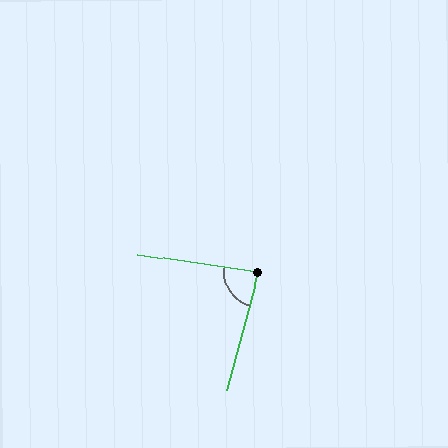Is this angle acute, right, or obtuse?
It is acute.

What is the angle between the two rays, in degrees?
Approximately 83 degrees.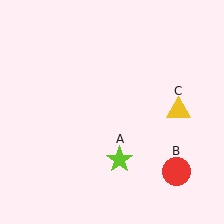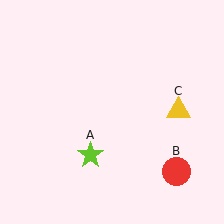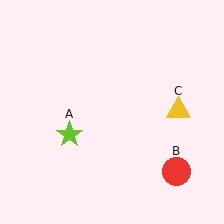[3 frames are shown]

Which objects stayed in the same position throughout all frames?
Red circle (object B) and yellow triangle (object C) remained stationary.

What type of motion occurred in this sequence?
The lime star (object A) rotated clockwise around the center of the scene.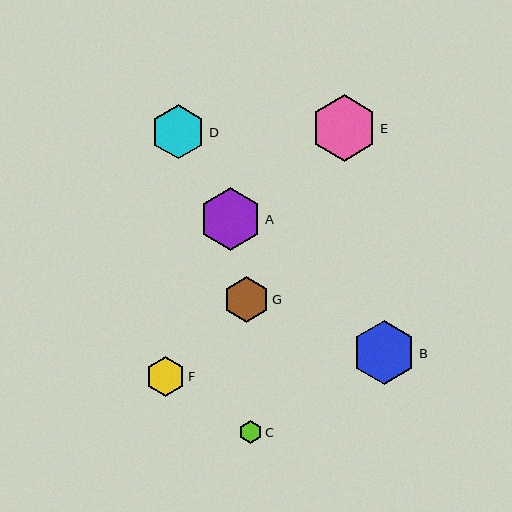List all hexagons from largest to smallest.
From largest to smallest: E, B, A, D, G, F, C.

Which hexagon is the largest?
Hexagon E is the largest with a size of approximately 66 pixels.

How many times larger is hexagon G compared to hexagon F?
Hexagon G is approximately 1.1 times the size of hexagon F.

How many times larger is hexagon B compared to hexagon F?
Hexagon B is approximately 1.6 times the size of hexagon F.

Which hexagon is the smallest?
Hexagon C is the smallest with a size of approximately 24 pixels.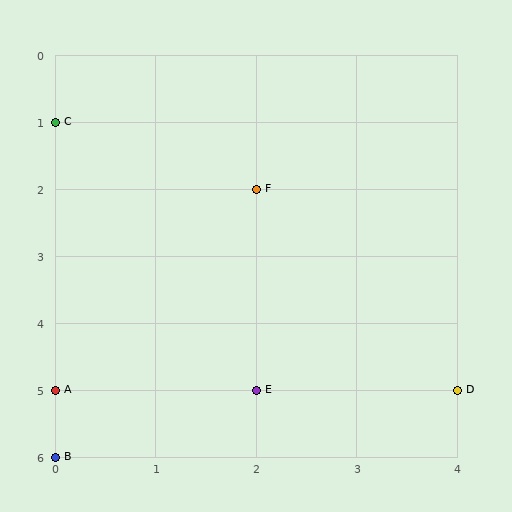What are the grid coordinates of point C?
Point C is at grid coordinates (0, 1).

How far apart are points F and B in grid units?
Points F and B are 2 columns and 4 rows apart (about 4.5 grid units diagonally).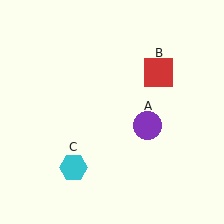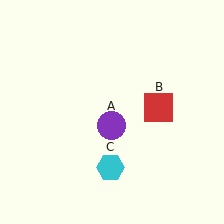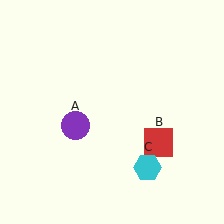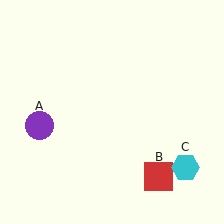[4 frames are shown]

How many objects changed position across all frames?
3 objects changed position: purple circle (object A), red square (object B), cyan hexagon (object C).